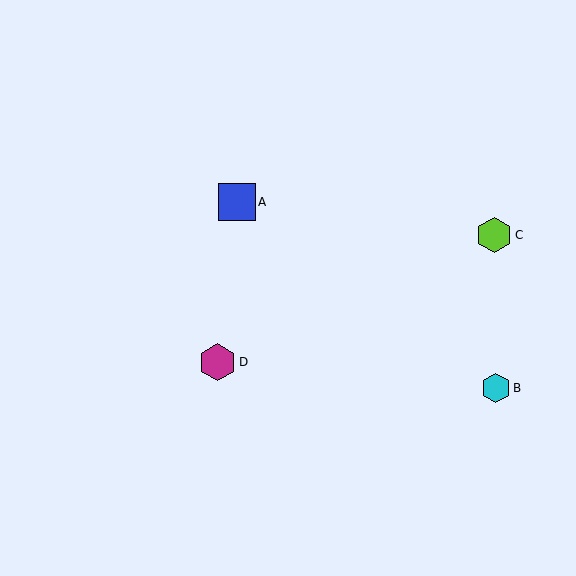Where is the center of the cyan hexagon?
The center of the cyan hexagon is at (496, 388).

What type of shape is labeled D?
Shape D is a magenta hexagon.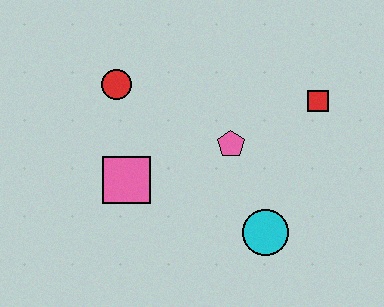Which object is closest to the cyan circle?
The pink pentagon is closest to the cyan circle.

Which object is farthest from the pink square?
The red square is farthest from the pink square.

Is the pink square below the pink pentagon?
Yes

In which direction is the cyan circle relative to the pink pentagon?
The cyan circle is below the pink pentagon.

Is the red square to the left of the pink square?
No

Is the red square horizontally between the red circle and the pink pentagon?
No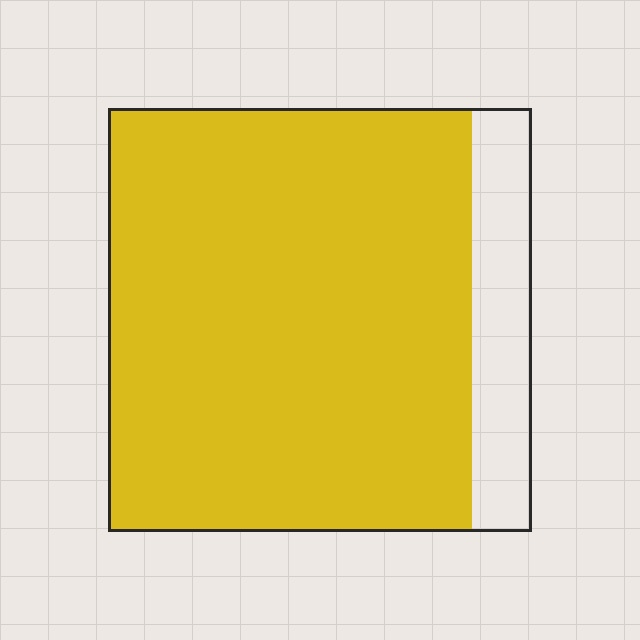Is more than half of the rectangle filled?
Yes.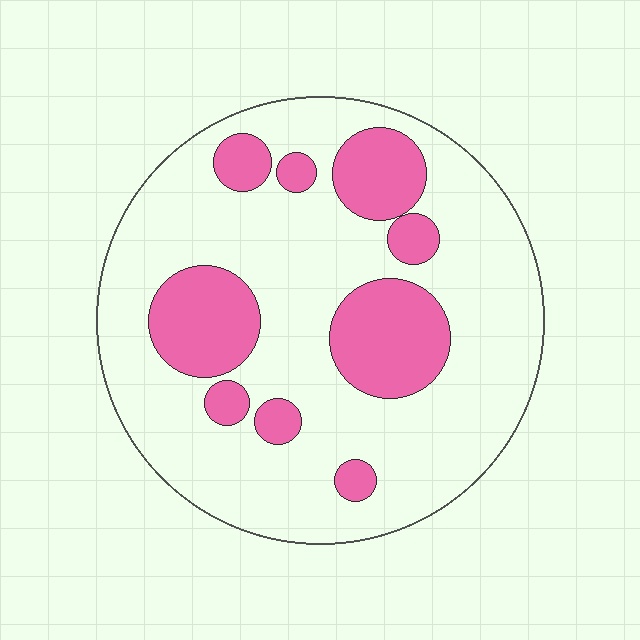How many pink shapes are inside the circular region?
9.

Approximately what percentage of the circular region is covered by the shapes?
Approximately 25%.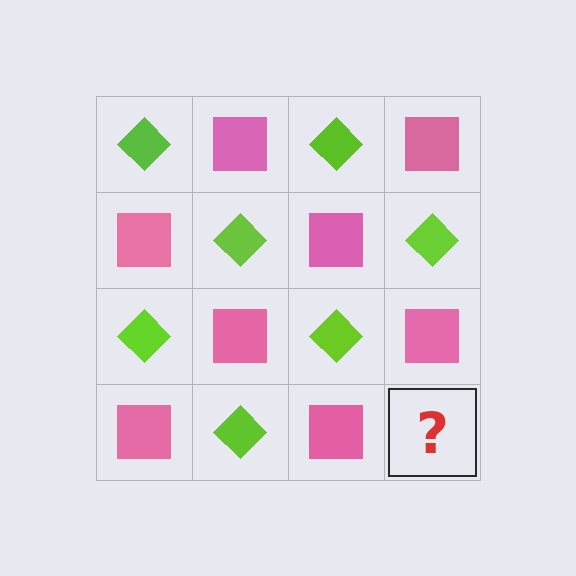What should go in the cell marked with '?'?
The missing cell should contain a lime diamond.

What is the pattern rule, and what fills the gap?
The rule is that it alternates lime diamond and pink square in a checkerboard pattern. The gap should be filled with a lime diamond.